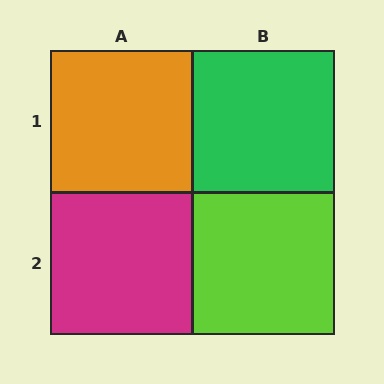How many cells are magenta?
1 cell is magenta.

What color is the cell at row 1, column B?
Green.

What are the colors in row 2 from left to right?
Magenta, lime.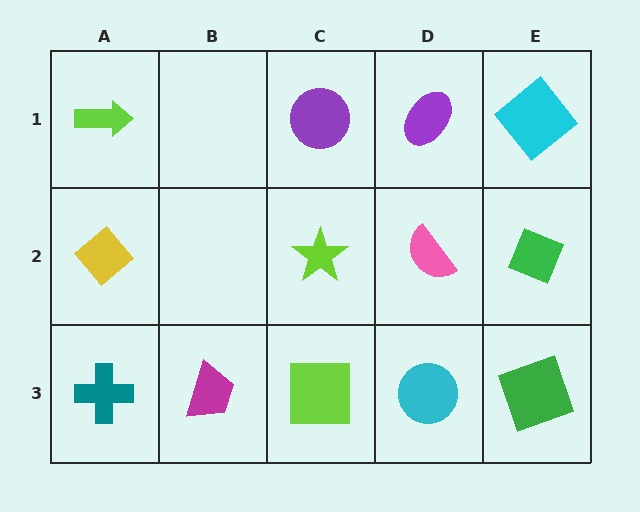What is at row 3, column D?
A cyan circle.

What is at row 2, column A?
A yellow diamond.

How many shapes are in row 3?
5 shapes.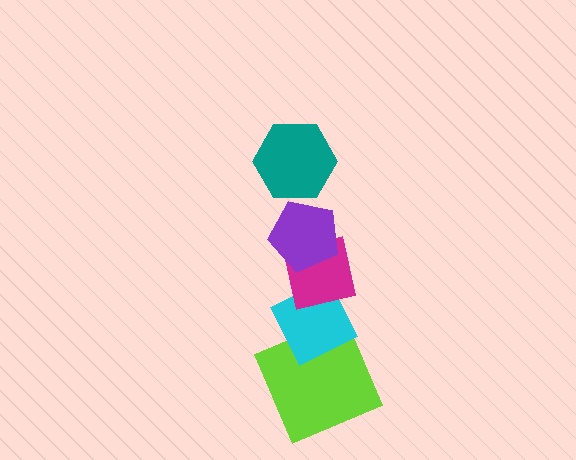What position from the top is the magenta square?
The magenta square is 3rd from the top.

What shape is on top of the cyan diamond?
The magenta square is on top of the cyan diamond.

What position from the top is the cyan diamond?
The cyan diamond is 4th from the top.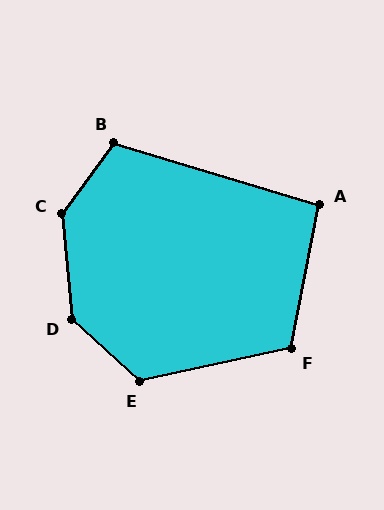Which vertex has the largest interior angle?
C, at approximately 138 degrees.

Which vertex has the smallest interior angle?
A, at approximately 96 degrees.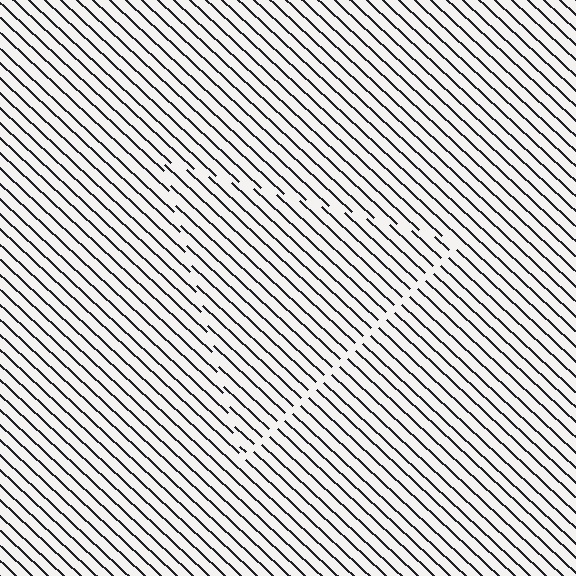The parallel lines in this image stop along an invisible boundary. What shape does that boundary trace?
An illusory triangle. The interior of the shape contains the same grating, shifted by half a period — the contour is defined by the phase discontinuity where line-ends from the inner and outer gratings abut.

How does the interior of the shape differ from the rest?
The interior of the shape contains the same grating, shifted by half a period — the contour is defined by the phase discontinuity where line-ends from the inner and outer gratings abut.